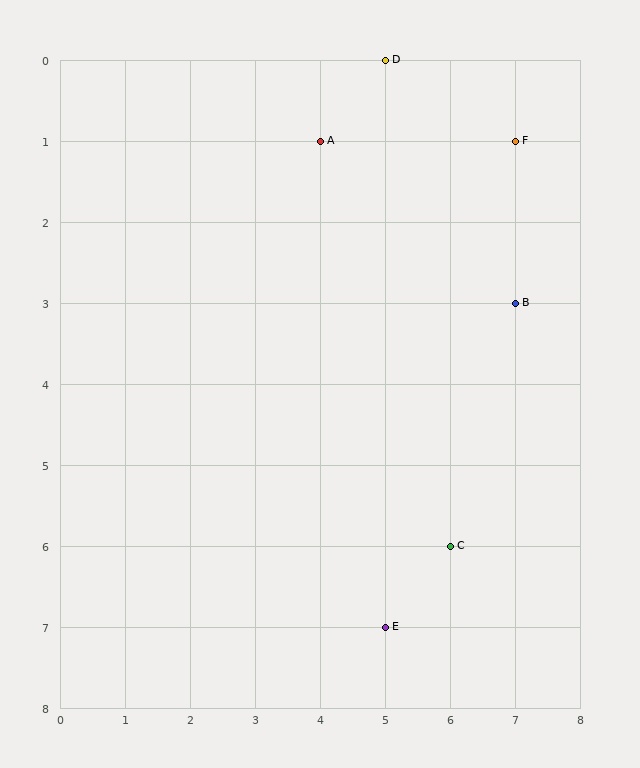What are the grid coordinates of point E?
Point E is at grid coordinates (5, 7).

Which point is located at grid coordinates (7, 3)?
Point B is at (7, 3).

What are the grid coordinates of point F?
Point F is at grid coordinates (7, 1).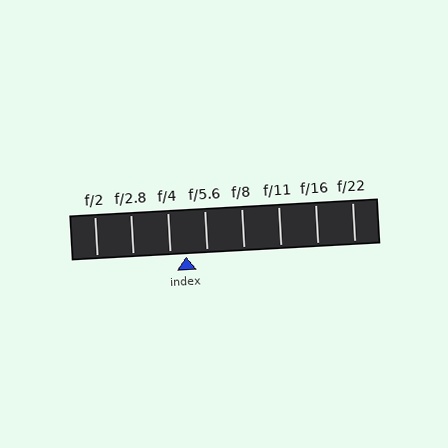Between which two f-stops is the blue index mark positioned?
The index mark is between f/4 and f/5.6.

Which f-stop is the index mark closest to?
The index mark is closest to f/4.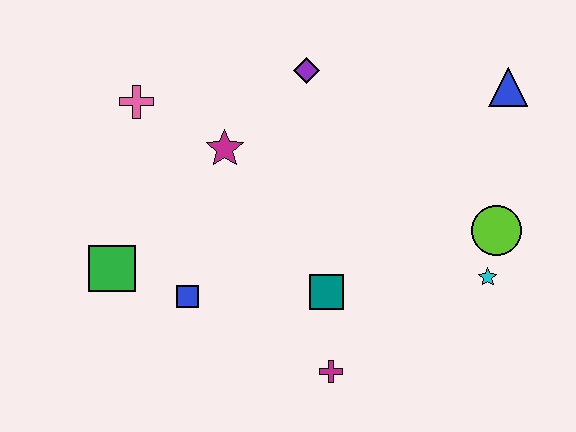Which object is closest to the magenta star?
The pink cross is closest to the magenta star.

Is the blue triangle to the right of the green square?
Yes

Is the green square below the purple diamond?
Yes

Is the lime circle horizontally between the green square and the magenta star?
No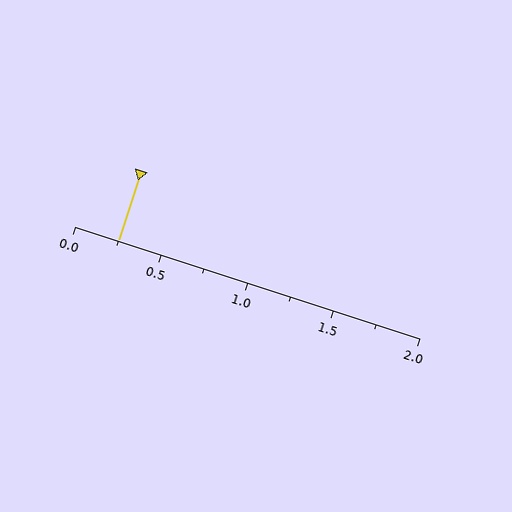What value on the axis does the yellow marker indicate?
The marker indicates approximately 0.25.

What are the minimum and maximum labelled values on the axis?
The axis runs from 0.0 to 2.0.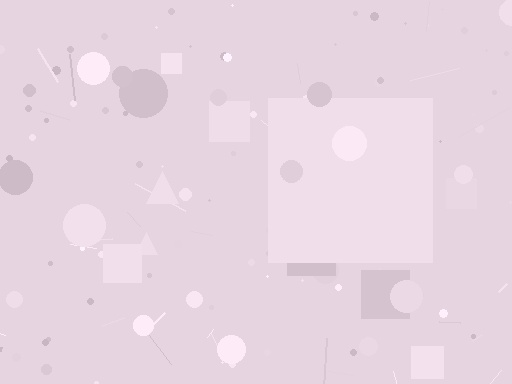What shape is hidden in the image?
A square is hidden in the image.